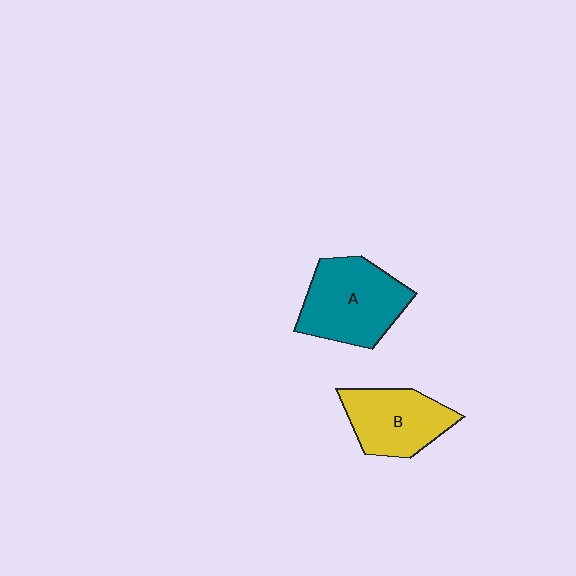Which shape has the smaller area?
Shape B (yellow).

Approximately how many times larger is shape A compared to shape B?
Approximately 1.2 times.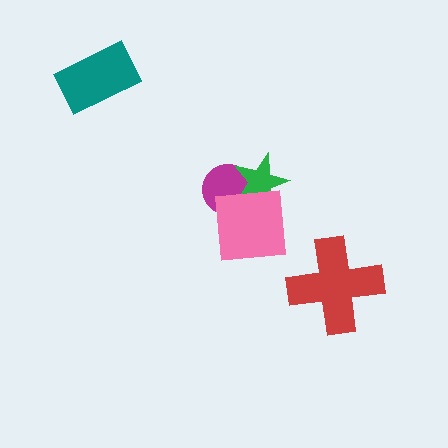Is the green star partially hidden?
Yes, it is partially covered by another shape.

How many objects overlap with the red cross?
0 objects overlap with the red cross.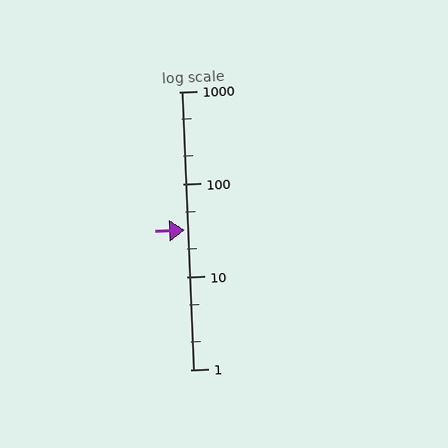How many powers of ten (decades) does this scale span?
The scale spans 3 decades, from 1 to 1000.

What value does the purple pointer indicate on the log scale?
The pointer indicates approximately 32.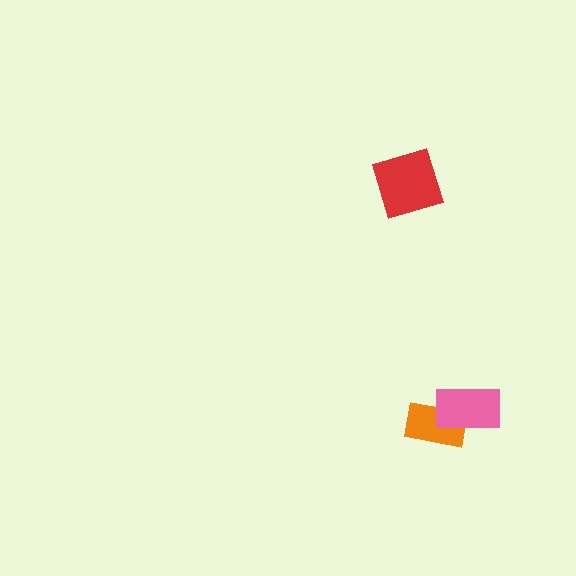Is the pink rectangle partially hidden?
No, no other shape covers it.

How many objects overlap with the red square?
0 objects overlap with the red square.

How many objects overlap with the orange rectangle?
1 object overlaps with the orange rectangle.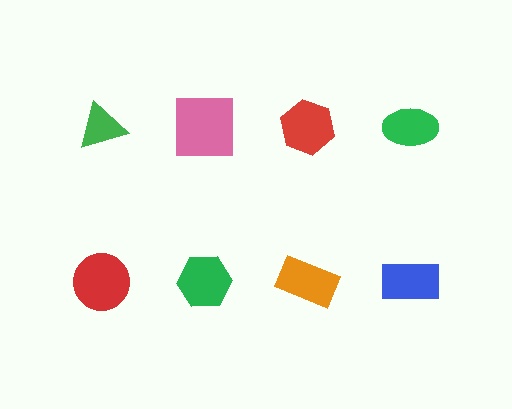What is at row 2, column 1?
A red circle.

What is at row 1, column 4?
A green ellipse.